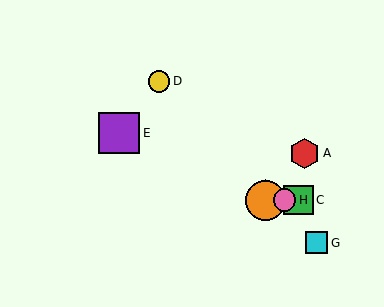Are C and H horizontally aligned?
Yes, both are at y≈200.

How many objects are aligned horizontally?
4 objects (B, C, F, H) are aligned horizontally.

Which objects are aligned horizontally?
Objects B, C, F, H are aligned horizontally.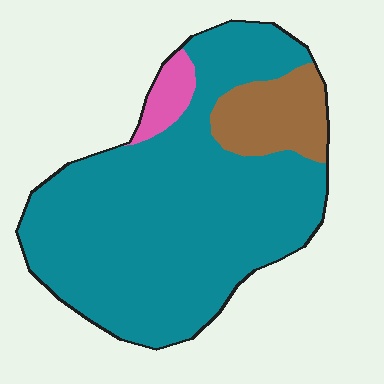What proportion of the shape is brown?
Brown takes up about one eighth (1/8) of the shape.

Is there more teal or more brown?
Teal.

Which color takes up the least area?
Pink, at roughly 5%.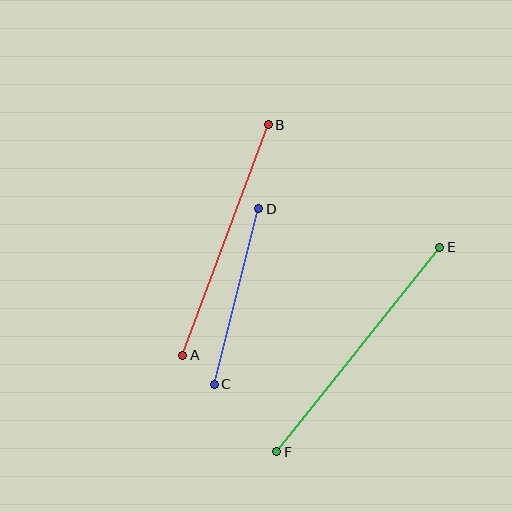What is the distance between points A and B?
The distance is approximately 246 pixels.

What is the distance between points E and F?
The distance is approximately 262 pixels.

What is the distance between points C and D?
The distance is approximately 181 pixels.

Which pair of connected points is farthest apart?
Points E and F are farthest apart.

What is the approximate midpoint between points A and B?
The midpoint is at approximately (225, 240) pixels.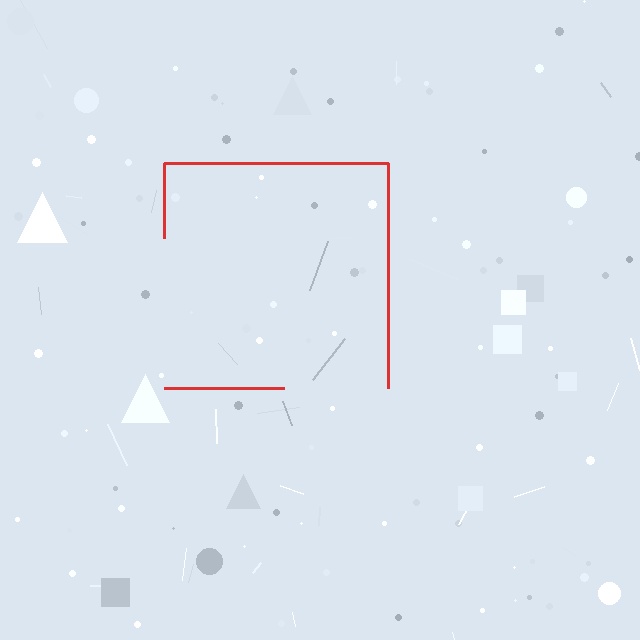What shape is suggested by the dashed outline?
The dashed outline suggests a square.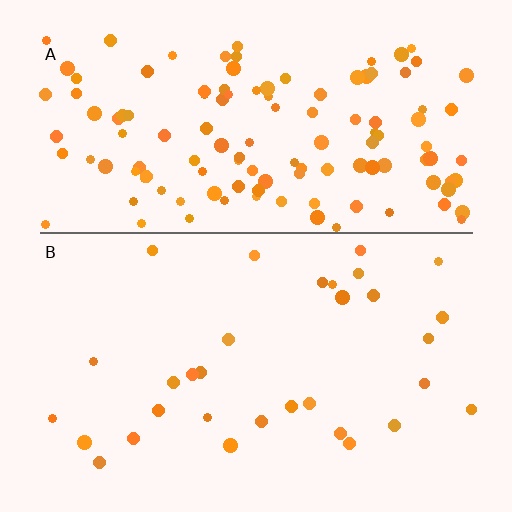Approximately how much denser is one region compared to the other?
Approximately 4.0× — region A over region B.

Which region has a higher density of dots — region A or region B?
A (the top).